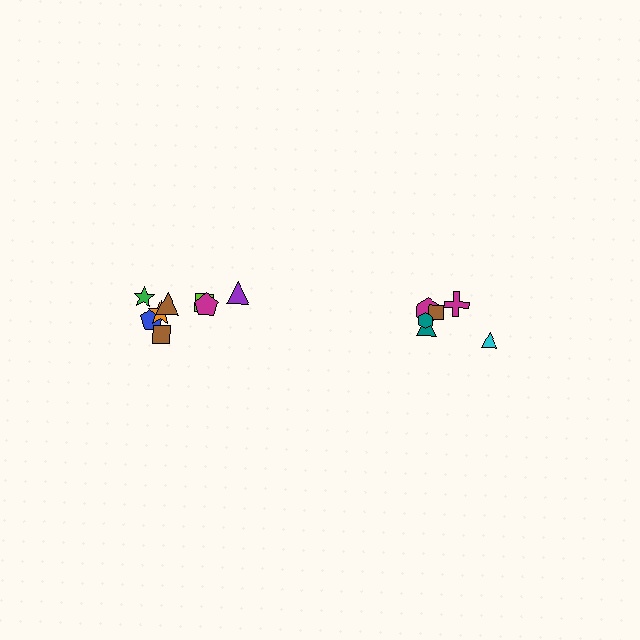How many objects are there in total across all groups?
There are 14 objects.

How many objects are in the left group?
There are 8 objects.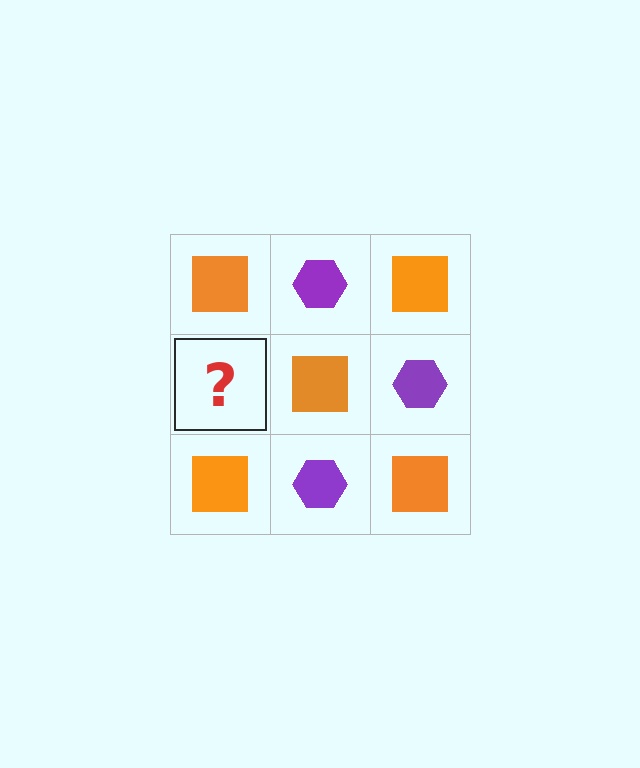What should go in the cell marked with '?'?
The missing cell should contain a purple hexagon.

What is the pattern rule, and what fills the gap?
The rule is that it alternates orange square and purple hexagon in a checkerboard pattern. The gap should be filled with a purple hexagon.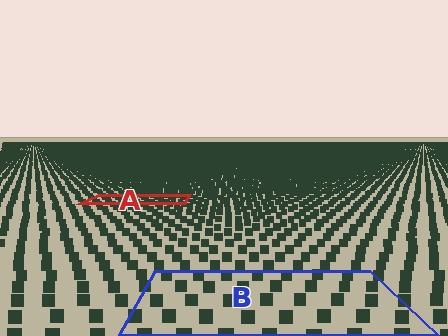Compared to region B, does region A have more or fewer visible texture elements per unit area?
Region A has more texture elements per unit area — they are packed more densely because it is farther away.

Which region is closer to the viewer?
Region B is closer. The texture elements there are larger and more spread out.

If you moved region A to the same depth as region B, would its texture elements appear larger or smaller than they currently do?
They would appear larger. At a closer depth, the same texture elements are projected at a bigger on-screen size.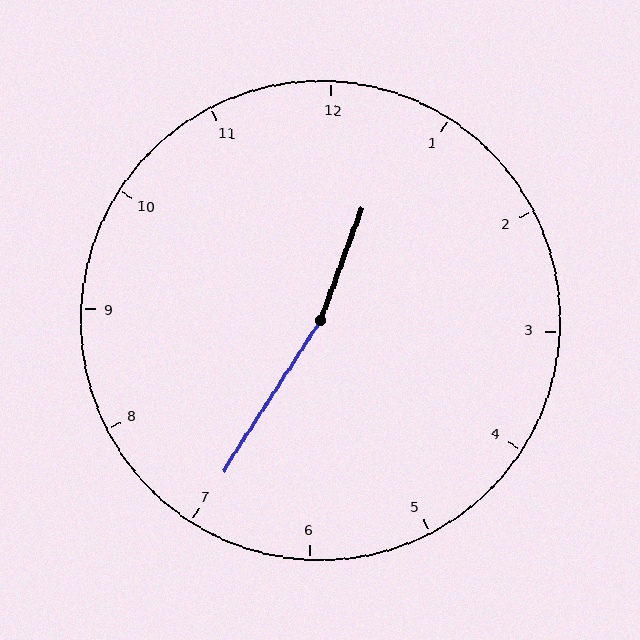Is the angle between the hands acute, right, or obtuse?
It is obtuse.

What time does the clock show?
12:35.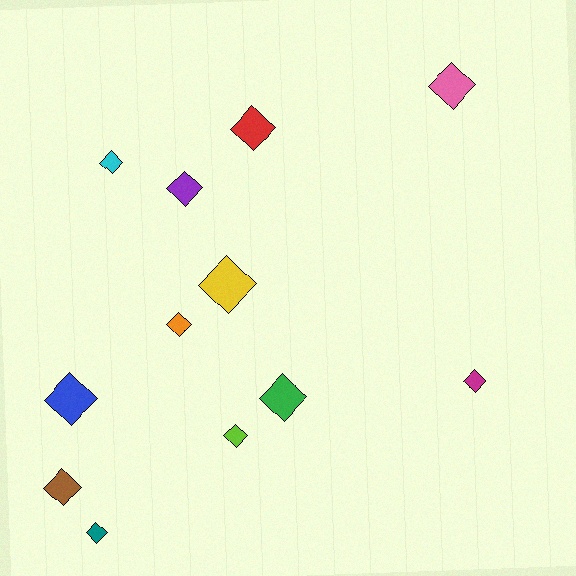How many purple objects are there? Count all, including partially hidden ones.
There is 1 purple object.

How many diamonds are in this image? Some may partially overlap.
There are 12 diamonds.